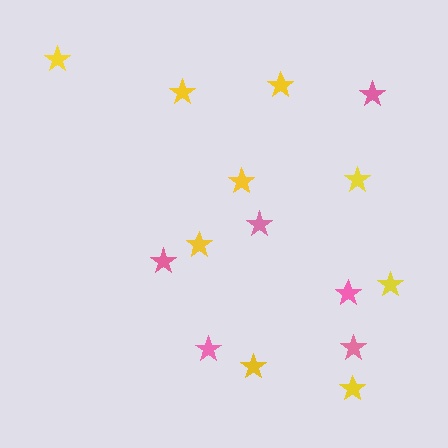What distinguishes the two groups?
There are 2 groups: one group of yellow stars (9) and one group of pink stars (6).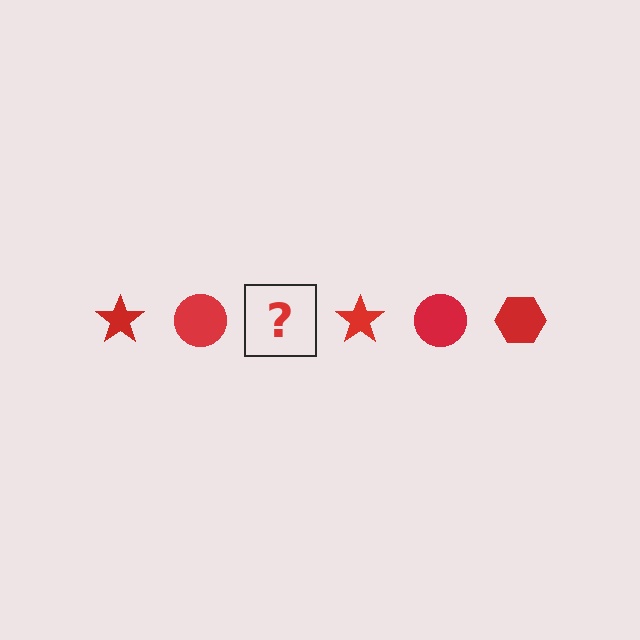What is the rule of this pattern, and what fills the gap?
The rule is that the pattern cycles through star, circle, hexagon shapes in red. The gap should be filled with a red hexagon.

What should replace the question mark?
The question mark should be replaced with a red hexagon.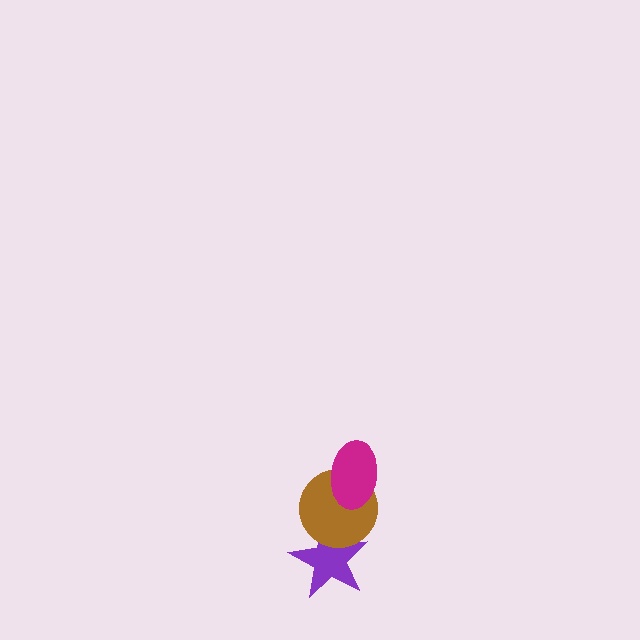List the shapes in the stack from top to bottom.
From top to bottom: the magenta ellipse, the brown circle, the purple star.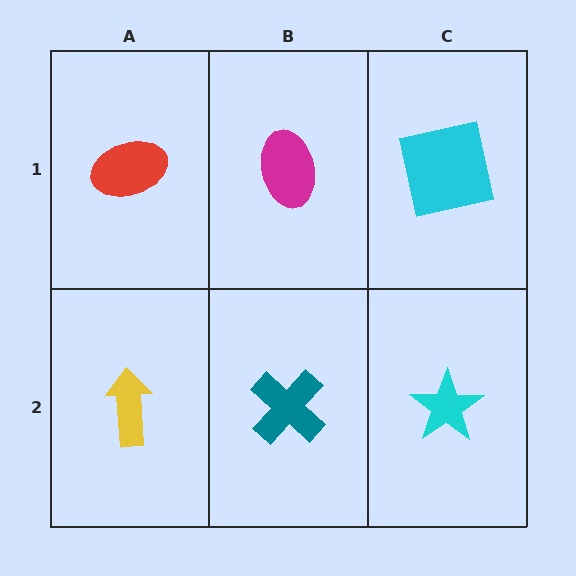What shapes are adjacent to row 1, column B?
A teal cross (row 2, column B), a red ellipse (row 1, column A), a cyan square (row 1, column C).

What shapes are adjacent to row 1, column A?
A yellow arrow (row 2, column A), a magenta ellipse (row 1, column B).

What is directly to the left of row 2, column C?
A teal cross.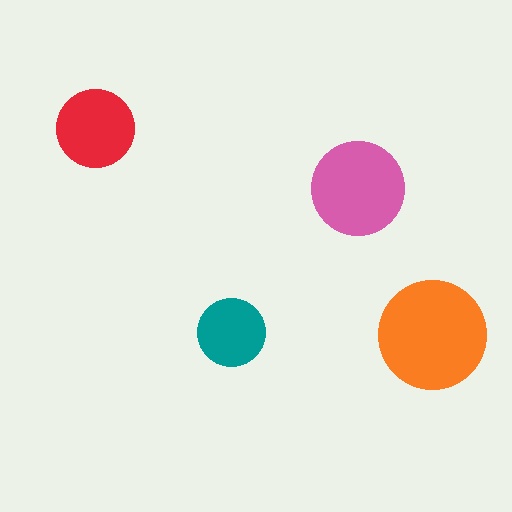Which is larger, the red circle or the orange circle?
The orange one.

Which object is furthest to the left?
The red circle is leftmost.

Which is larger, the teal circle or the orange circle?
The orange one.